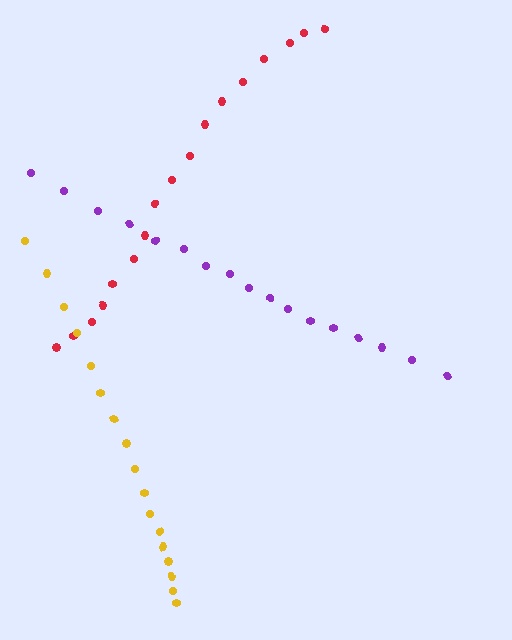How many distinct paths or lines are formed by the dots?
There are 3 distinct paths.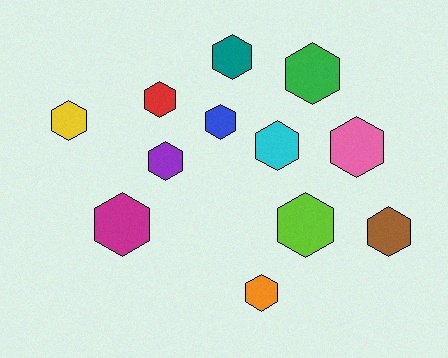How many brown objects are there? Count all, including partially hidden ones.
There is 1 brown object.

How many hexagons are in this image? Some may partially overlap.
There are 12 hexagons.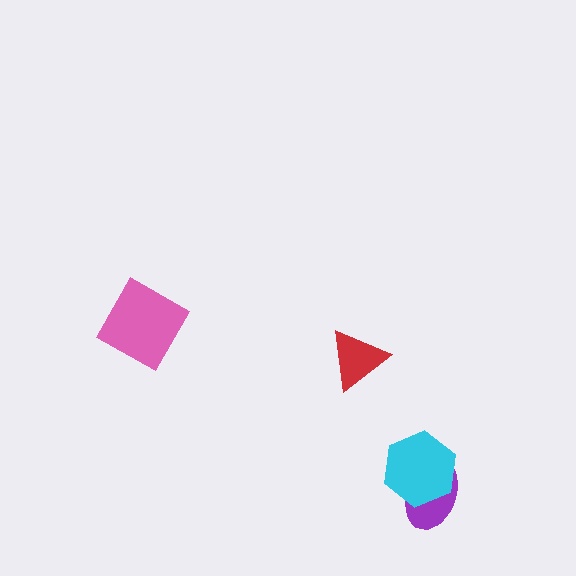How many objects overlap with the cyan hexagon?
1 object overlaps with the cyan hexagon.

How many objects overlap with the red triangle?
0 objects overlap with the red triangle.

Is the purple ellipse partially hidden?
Yes, it is partially covered by another shape.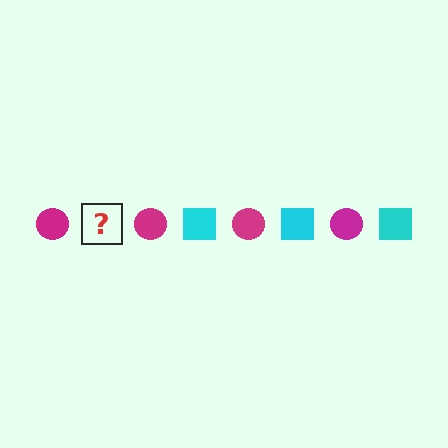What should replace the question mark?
The question mark should be replaced with a cyan square.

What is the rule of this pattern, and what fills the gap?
The rule is that the pattern alternates between magenta circle and cyan square. The gap should be filled with a cyan square.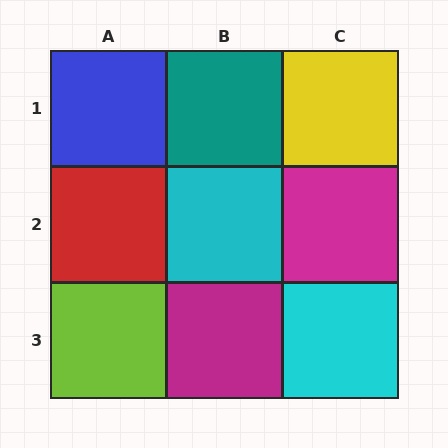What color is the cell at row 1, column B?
Teal.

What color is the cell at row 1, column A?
Blue.